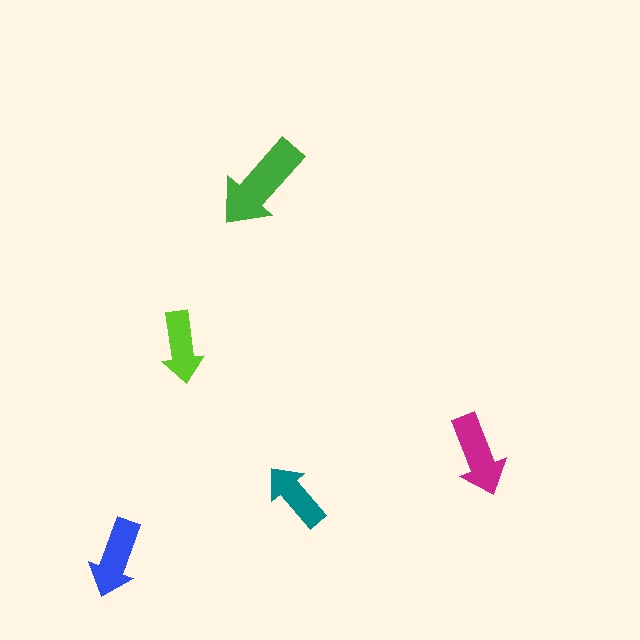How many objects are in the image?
There are 5 objects in the image.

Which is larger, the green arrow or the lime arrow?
The green one.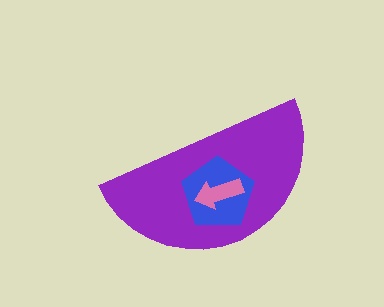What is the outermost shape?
The purple semicircle.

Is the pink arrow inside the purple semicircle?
Yes.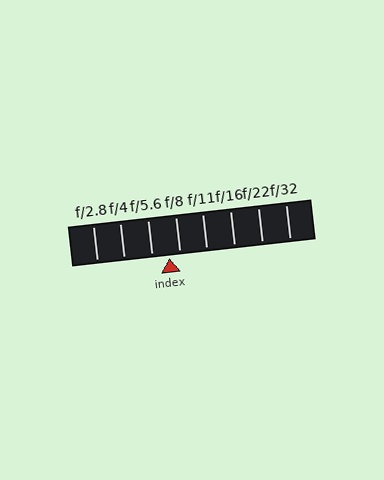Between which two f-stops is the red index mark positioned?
The index mark is between f/5.6 and f/8.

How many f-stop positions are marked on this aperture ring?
There are 8 f-stop positions marked.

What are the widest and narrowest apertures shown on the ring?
The widest aperture shown is f/2.8 and the narrowest is f/32.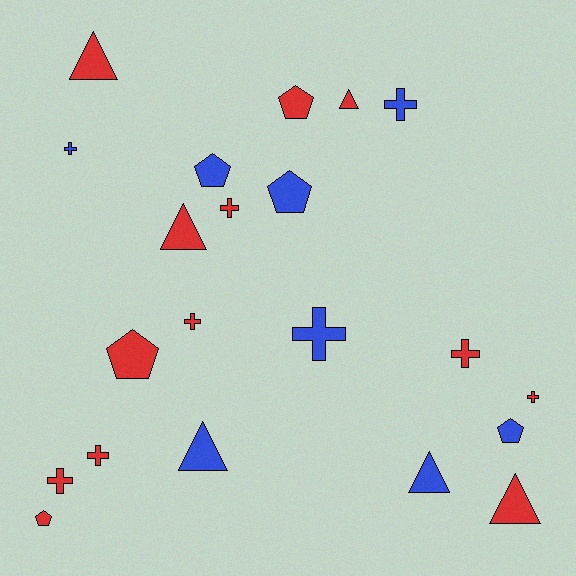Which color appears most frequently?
Red, with 13 objects.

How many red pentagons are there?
There are 3 red pentagons.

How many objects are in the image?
There are 21 objects.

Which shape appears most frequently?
Cross, with 9 objects.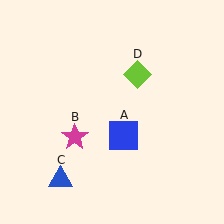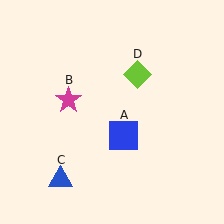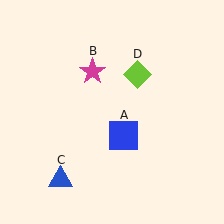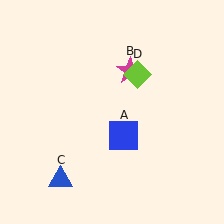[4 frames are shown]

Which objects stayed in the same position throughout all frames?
Blue square (object A) and blue triangle (object C) and lime diamond (object D) remained stationary.